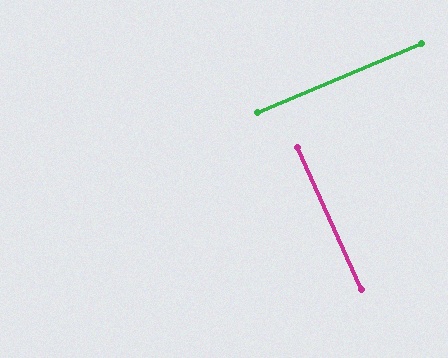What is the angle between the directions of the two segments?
Approximately 89 degrees.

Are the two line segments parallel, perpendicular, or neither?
Perpendicular — they meet at approximately 89°.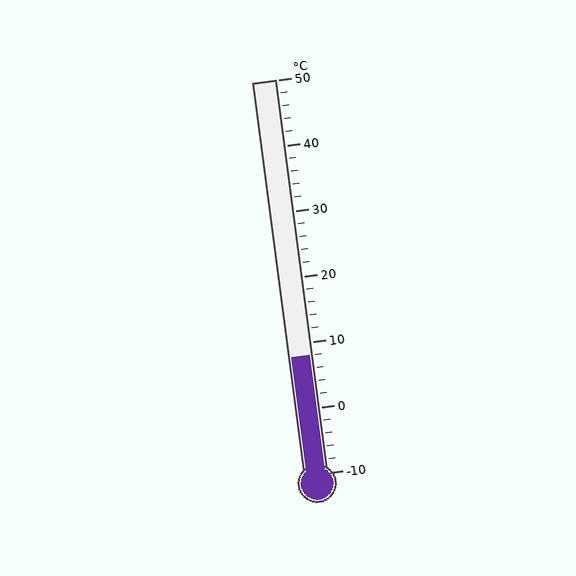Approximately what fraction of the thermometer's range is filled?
The thermometer is filled to approximately 30% of its range.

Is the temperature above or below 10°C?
The temperature is below 10°C.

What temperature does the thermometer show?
The thermometer shows approximately 8°C.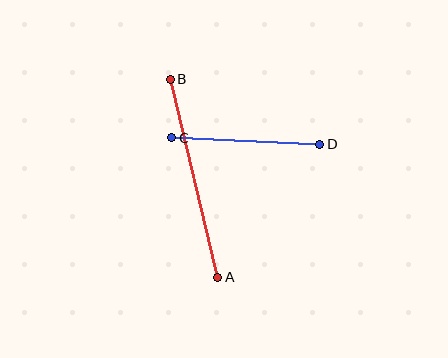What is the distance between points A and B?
The distance is approximately 203 pixels.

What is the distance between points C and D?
The distance is approximately 148 pixels.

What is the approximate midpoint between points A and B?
The midpoint is at approximately (194, 178) pixels.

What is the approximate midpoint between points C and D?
The midpoint is at approximately (246, 141) pixels.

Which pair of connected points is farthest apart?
Points A and B are farthest apart.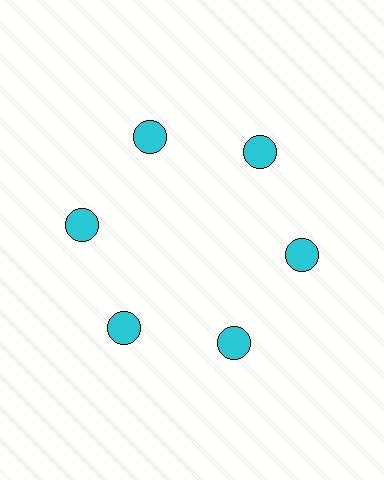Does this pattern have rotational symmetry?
Yes, this pattern has 6-fold rotational symmetry. It looks the same after rotating 60 degrees around the center.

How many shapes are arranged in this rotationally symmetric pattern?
There are 6 shapes, arranged in 6 groups of 1.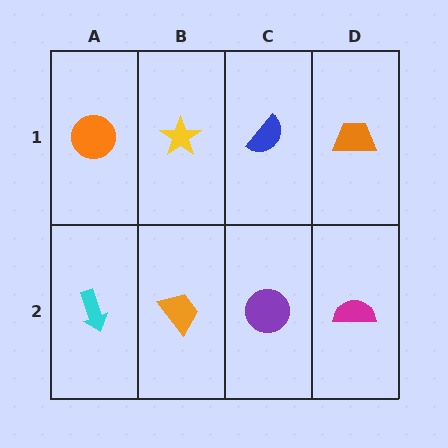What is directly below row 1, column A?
A cyan arrow.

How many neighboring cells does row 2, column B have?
3.